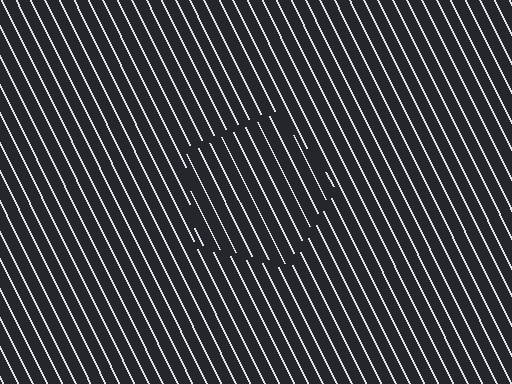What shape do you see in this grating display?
An illusory pentagon. The interior of the shape contains the same grating, shifted by half a period — the contour is defined by the phase discontinuity where line-ends from the inner and outer gratings abut.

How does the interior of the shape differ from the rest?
The interior of the shape contains the same grating, shifted by half a period — the contour is defined by the phase discontinuity where line-ends from the inner and outer gratings abut.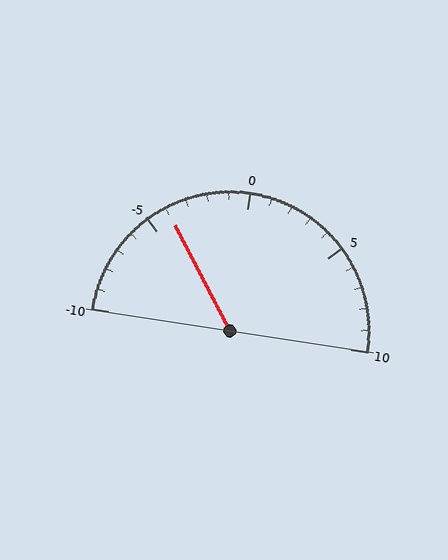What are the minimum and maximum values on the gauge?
The gauge ranges from -10 to 10.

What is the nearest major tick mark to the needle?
The nearest major tick mark is -5.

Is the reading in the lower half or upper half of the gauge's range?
The reading is in the lower half of the range (-10 to 10).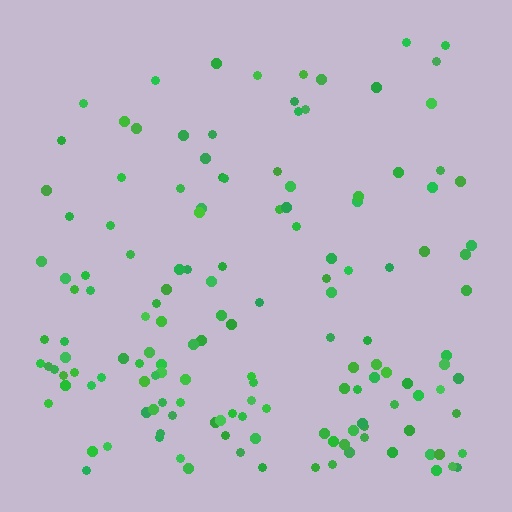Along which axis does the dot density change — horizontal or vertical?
Vertical.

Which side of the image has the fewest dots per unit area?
The top.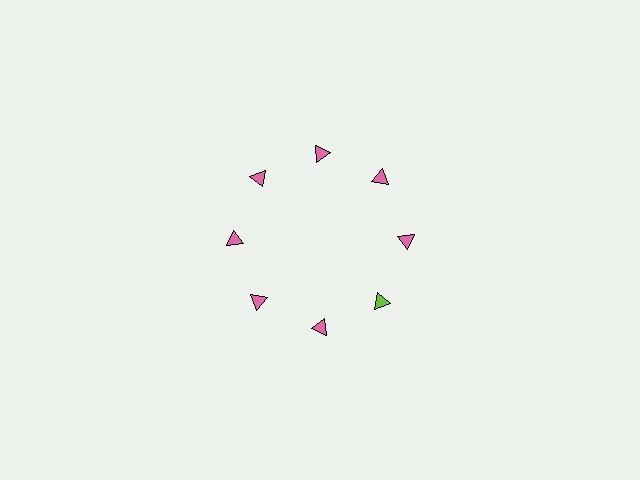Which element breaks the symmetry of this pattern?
The lime triangle at roughly the 4 o'clock position breaks the symmetry. All other shapes are pink triangles.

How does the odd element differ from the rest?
It has a different color: lime instead of pink.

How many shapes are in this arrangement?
There are 8 shapes arranged in a ring pattern.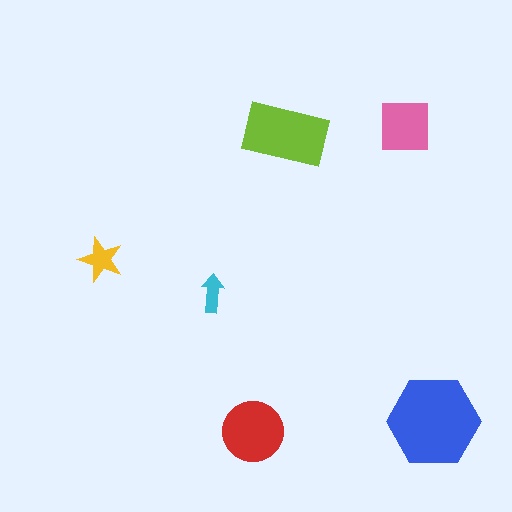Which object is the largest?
The blue hexagon.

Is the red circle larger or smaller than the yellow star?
Larger.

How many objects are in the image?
There are 6 objects in the image.